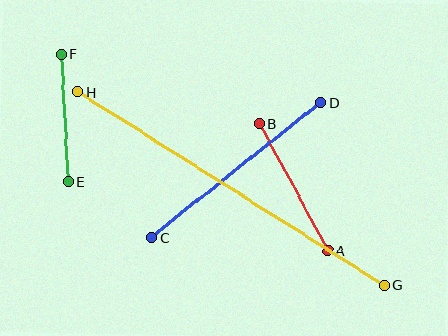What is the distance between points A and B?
The distance is approximately 145 pixels.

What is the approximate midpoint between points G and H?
The midpoint is at approximately (231, 189) pixels.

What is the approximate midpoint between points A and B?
The midpoint is at approximately (293, 187) pixels.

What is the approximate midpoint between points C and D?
The midpoint is at approximately (236, 170) pixels.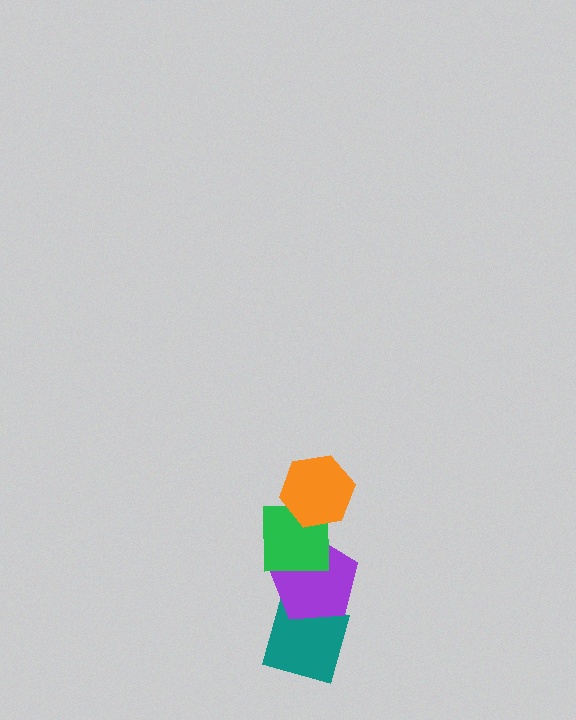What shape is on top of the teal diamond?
The purple pentagon is on top of the teal diamond.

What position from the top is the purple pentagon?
The purple pentagon is 3rd from the top.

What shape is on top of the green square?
The orange hexagon is on top of the green square.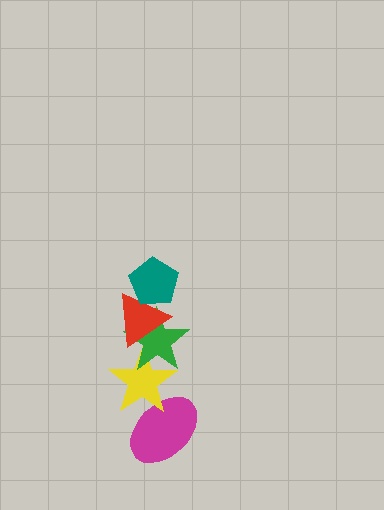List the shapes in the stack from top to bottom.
From top to bottom: the teal pentagon, the red triangle, the green star, the yellow star, the magenta ellipse.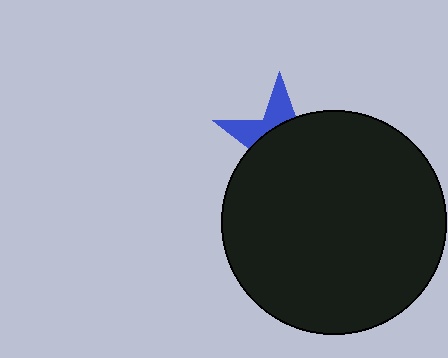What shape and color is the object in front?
The object in front is a black circle.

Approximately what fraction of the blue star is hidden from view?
Roughly 69% of the blue star is hidden behind the black circle.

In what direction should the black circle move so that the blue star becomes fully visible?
The black circle should move down. That is the shortest direction to clear the overlap and leave the blue star fully visible.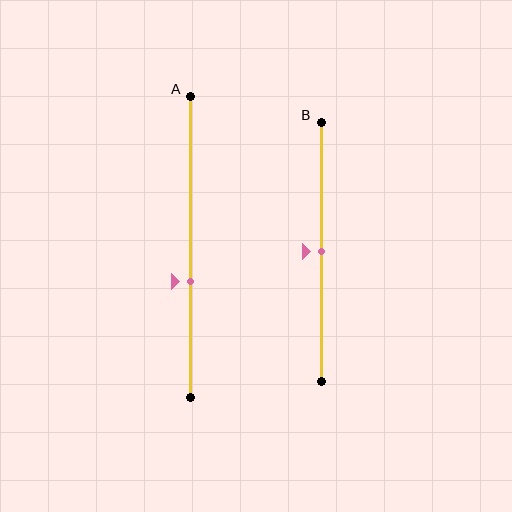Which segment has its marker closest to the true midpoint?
Segment B has its marker closest to the true midpoint.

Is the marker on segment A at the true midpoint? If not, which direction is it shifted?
No, the marker on segment A is shifted downward by about 11% of the segment length.